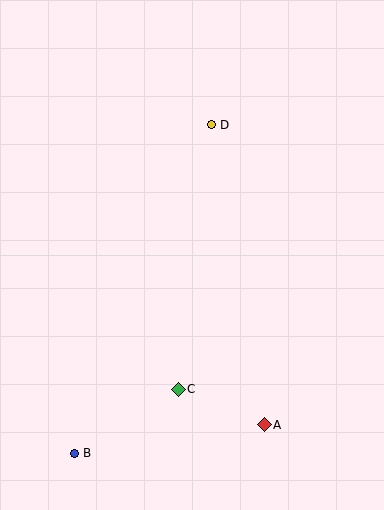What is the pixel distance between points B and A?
The distance between B and A is 192 pixels.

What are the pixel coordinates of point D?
Point D is at (211, 125).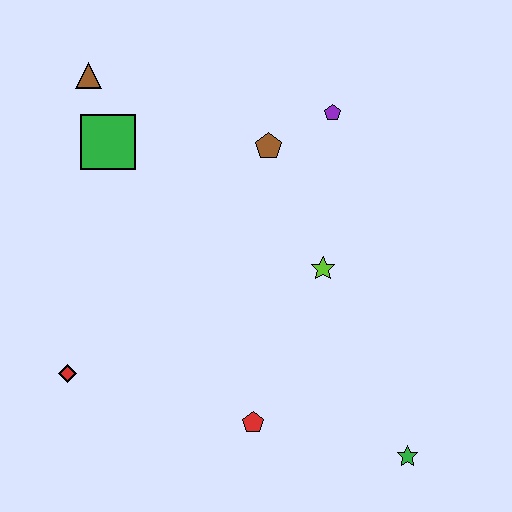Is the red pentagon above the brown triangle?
No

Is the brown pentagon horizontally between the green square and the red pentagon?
No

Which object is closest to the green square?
The brown triangle is closest to the green square.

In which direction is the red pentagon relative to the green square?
The red pentagon is below the green square.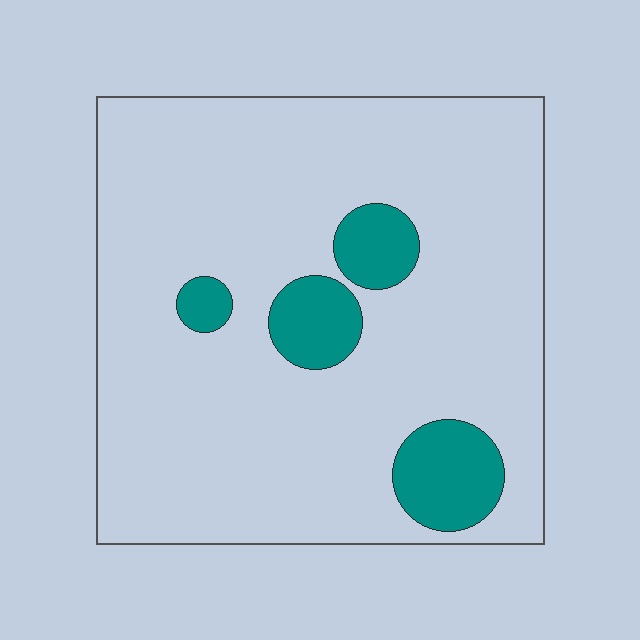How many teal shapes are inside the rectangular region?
4.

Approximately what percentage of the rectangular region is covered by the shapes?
Approximately 15%.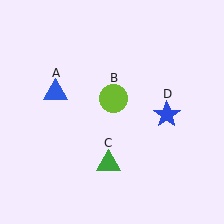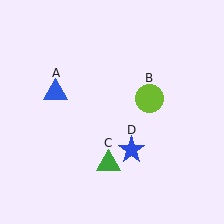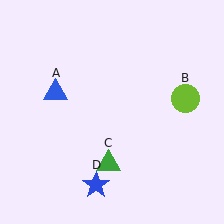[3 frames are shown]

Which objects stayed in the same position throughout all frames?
Blue triangle (object A) and green triangle (object C) remained stationary.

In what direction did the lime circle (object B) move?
The lime circle (object B) moved right.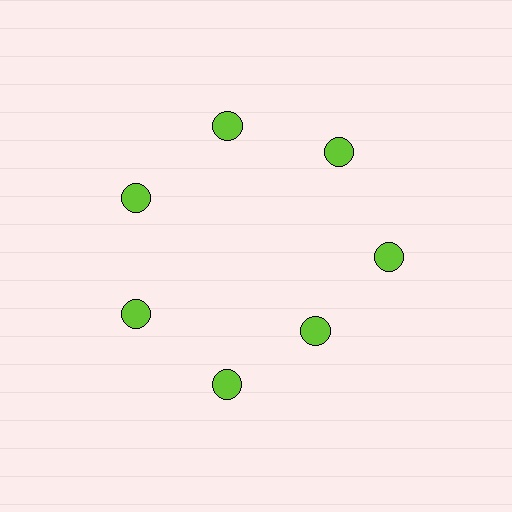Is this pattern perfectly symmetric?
No. The 7 lime circles are arranged in a ring, but one element near the 5 o'clock position is pulled inward toward the center, breaking the 7-fold rotational symmetry.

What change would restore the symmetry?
The symmetry would be restored by moving it outward, back onto the ring so that all 7 circles sit at equal angles and equal distance from the center.